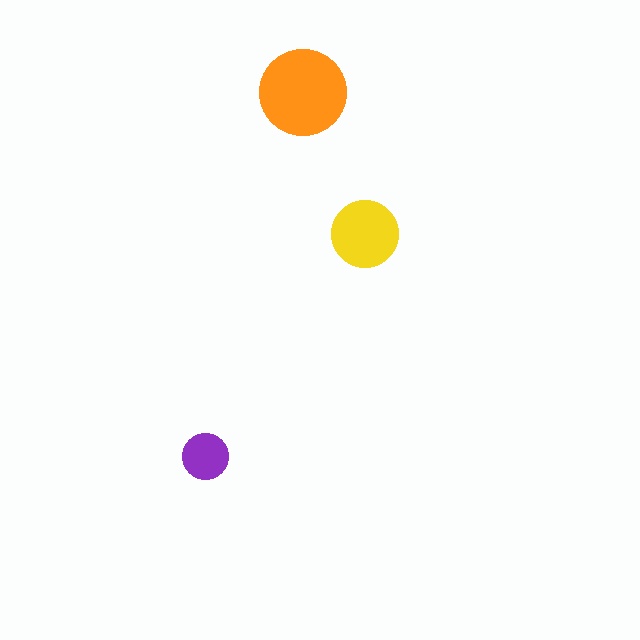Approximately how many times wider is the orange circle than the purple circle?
About 2 times wider.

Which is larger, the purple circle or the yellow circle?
The yellow one.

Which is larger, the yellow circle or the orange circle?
The orange one.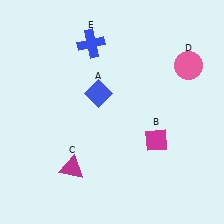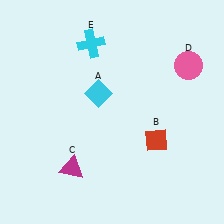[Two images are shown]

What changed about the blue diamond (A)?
In Image 1, A is blue. In Image 2, it changed to cyan.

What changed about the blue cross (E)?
In Image 1, E is blue. In Image 2, it changed to cyan.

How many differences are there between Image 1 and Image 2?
There are 3 differences between the two images.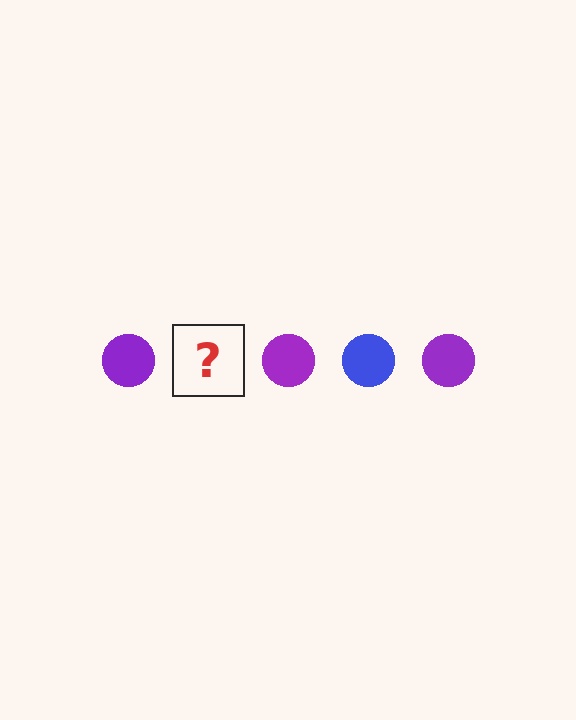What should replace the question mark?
The question mark should be replaced with a blue circle.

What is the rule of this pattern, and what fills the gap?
The rule is that the pattern cycles through purple, blue circles. The gap should be filled with a blue circle.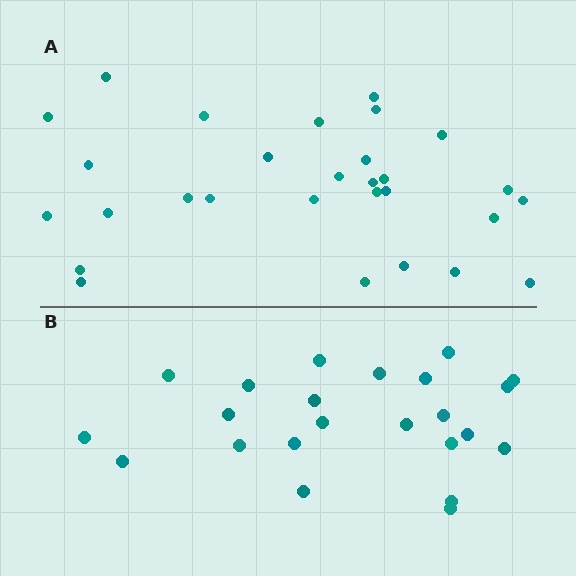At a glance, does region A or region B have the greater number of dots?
Region A (the top region) has more dots.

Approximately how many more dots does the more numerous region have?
Region A has about 6 more dots than region B.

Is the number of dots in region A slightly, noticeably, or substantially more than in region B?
Region A has noticeably more, but not dramatically so. The ratio is roughly 1.3 to 1.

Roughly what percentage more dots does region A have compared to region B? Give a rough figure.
About 25% more.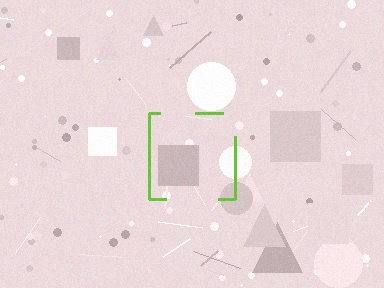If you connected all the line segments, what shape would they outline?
They would outline a square.